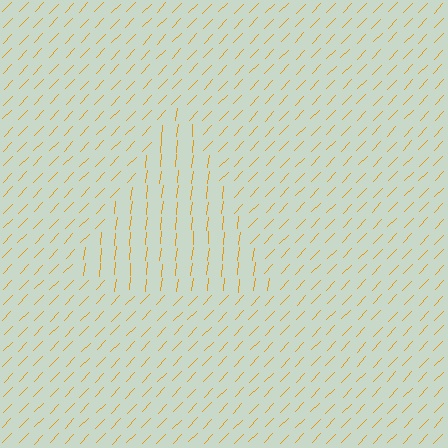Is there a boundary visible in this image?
Yes, there is a texture boundary formed by a change in line orientation.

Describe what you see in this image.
The image is filled with small orange line segments. A triangle region in the image has lines oriented differently from the surrounding lines, creating a visible texture boundary.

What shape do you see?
I see a triangle.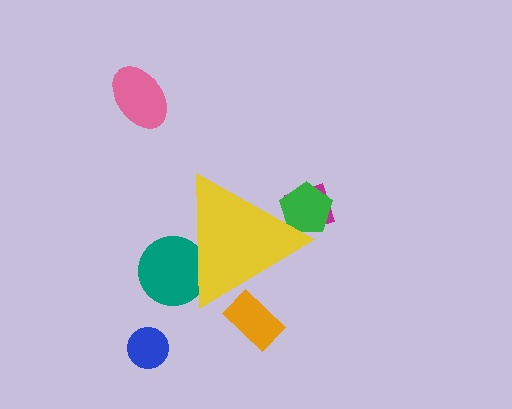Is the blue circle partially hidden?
No, the blue circle is fully visible.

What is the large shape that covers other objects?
A yellow triangle.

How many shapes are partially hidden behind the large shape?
4 shapes are partially hidden.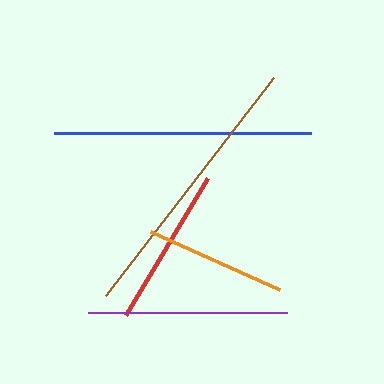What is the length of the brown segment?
The brown segment is approximately 275 pixels long.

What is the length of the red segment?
The red segment is approximately 159 pixels long.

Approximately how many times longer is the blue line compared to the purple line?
The blue line is approximately 1.3 times the length of the purple line.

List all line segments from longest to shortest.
From longest to shortest: brown, blue, purple, red, orange.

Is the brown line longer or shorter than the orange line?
The brown line is longer than the orange line.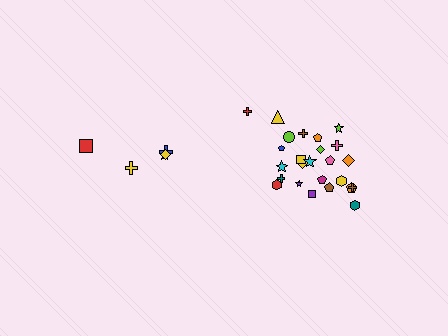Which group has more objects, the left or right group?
The right group.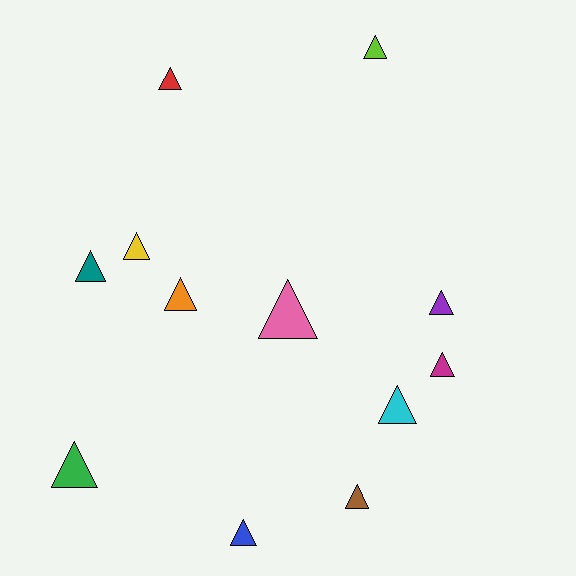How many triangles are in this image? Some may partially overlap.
There are 12 triangles.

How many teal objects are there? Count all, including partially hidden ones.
There is 1 teal object.